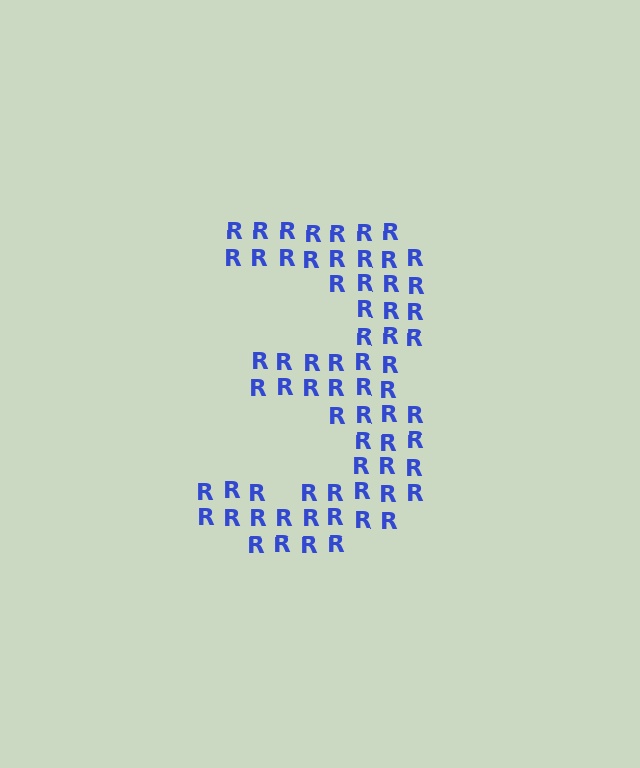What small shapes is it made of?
It is made of small letter R's.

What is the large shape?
The large shape is the digit 3.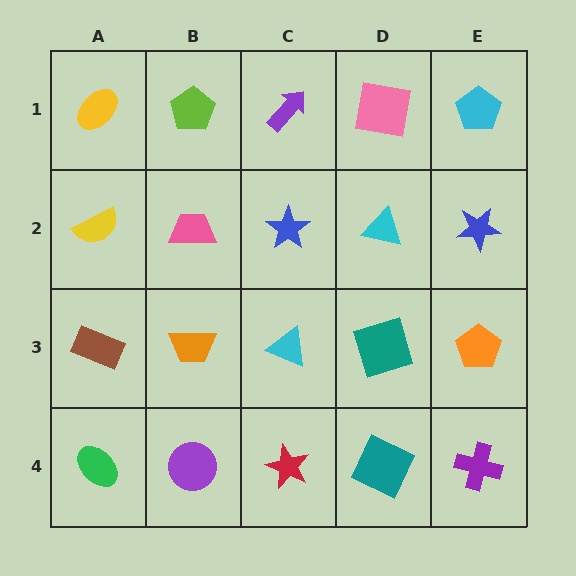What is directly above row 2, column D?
A pink square.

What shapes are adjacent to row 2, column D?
A pink square (row 1, column D), a teal square (row 3, column D), a blue star (row 2, column C), a blue star (row 2, column E).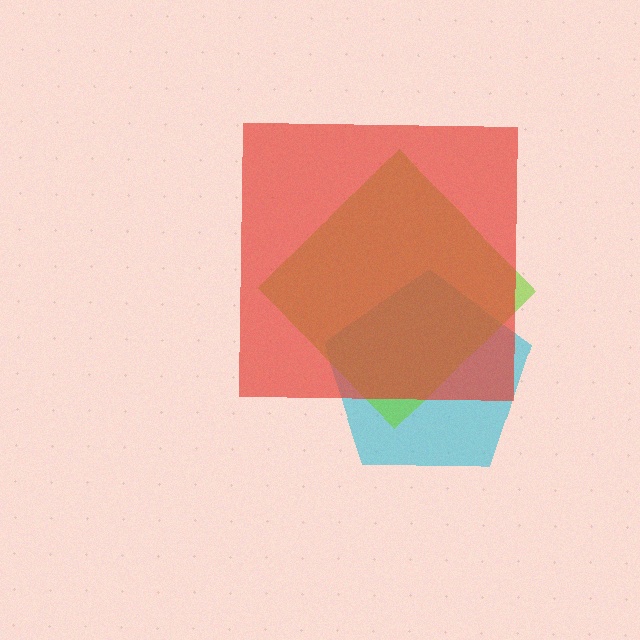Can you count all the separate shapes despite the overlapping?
Yes, there are 3 separate shapes.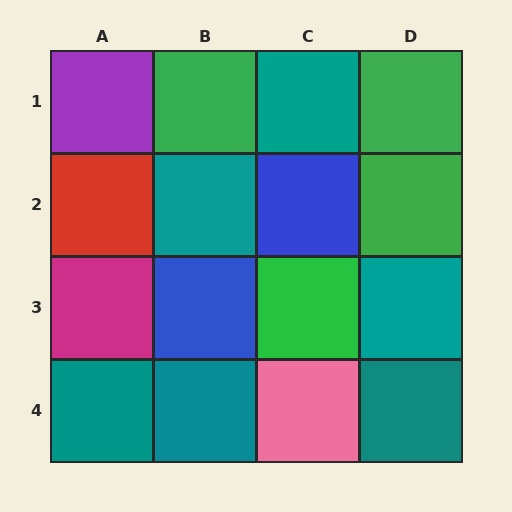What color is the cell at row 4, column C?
Pink.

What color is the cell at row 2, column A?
Red.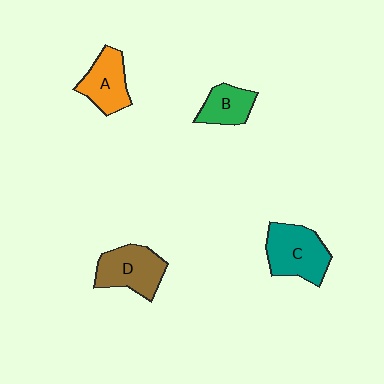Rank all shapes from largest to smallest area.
From largest to smallest: C (teal), D (brown), A (orange), B (green).